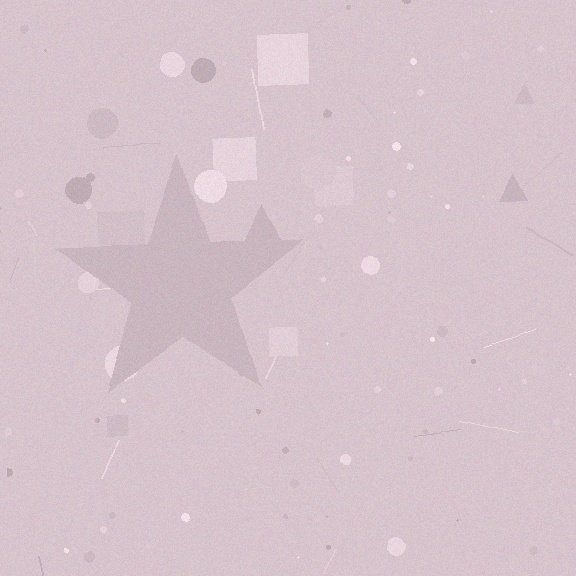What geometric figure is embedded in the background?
A star is embedded in the background.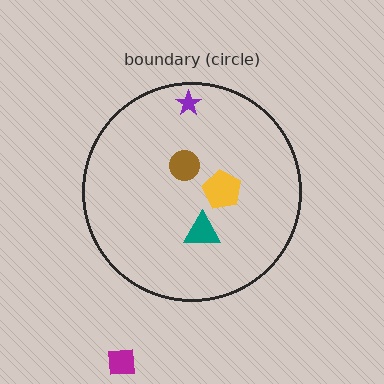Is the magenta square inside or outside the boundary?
Outside.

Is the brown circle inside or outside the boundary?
Inside.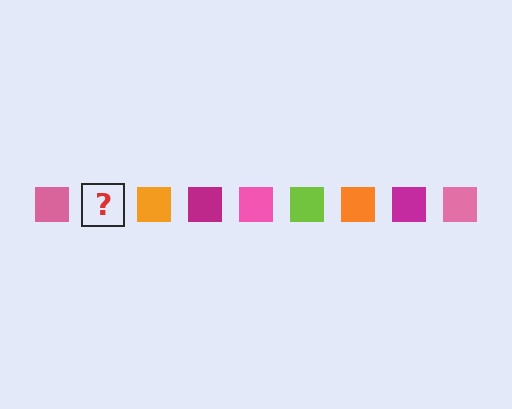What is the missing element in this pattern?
The missing element is a lime square.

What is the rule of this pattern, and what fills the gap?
The rule is that the pattern cycles through pink, lime, orange, magenta squares. The gap should be filled with a lime square.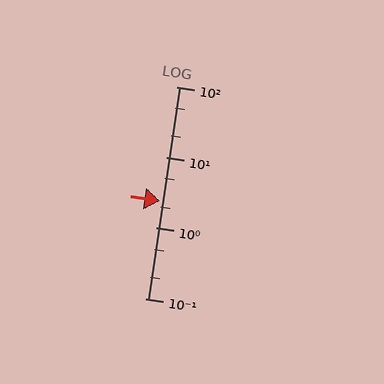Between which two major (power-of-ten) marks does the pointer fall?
The pointer is between 1 and 10.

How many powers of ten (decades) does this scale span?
The scale spans 3 decades, from 0.1 to 100.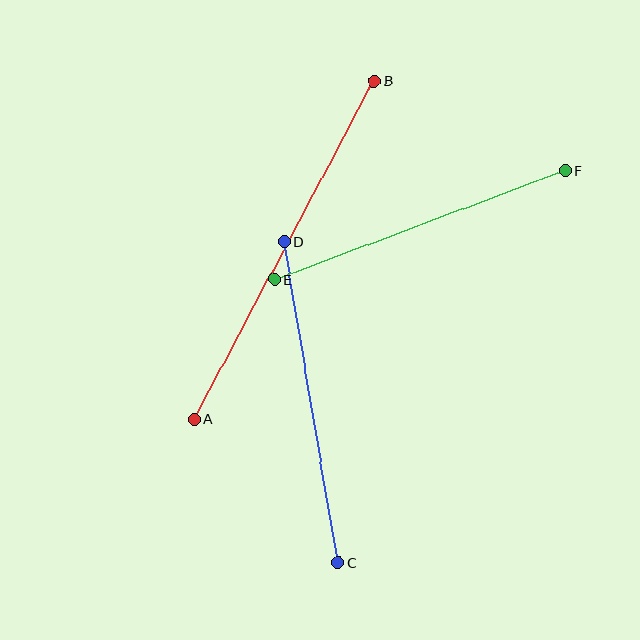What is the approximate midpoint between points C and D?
The midpoint is at approximately (311, 402) pixels.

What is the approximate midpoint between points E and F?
The midpoint is at approximately (420, 225) pixels.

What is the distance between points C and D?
The distance is approximately 326 pixels.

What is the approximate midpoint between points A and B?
The midpoint is at approximately (284, 250) pixels.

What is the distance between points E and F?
The distance is approximately 310 pixels.